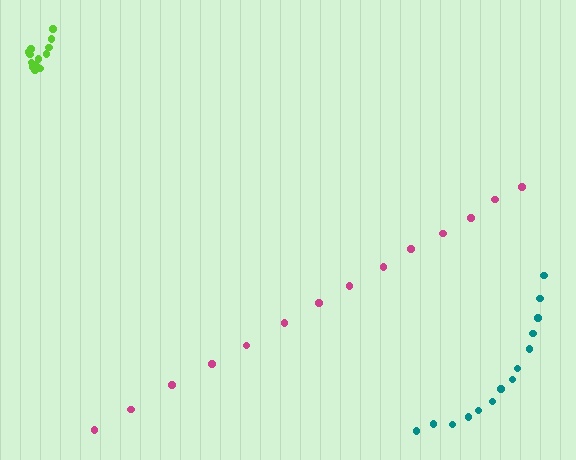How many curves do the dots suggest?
There are 3 distinct paths.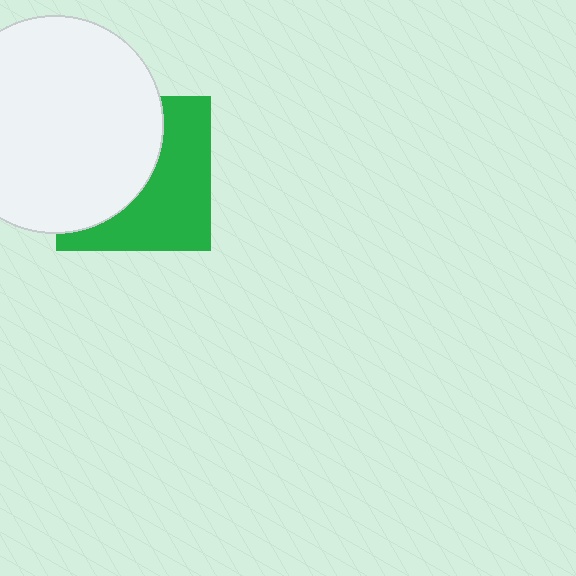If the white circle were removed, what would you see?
You would see the complete green square.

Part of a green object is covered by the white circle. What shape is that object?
It is a square.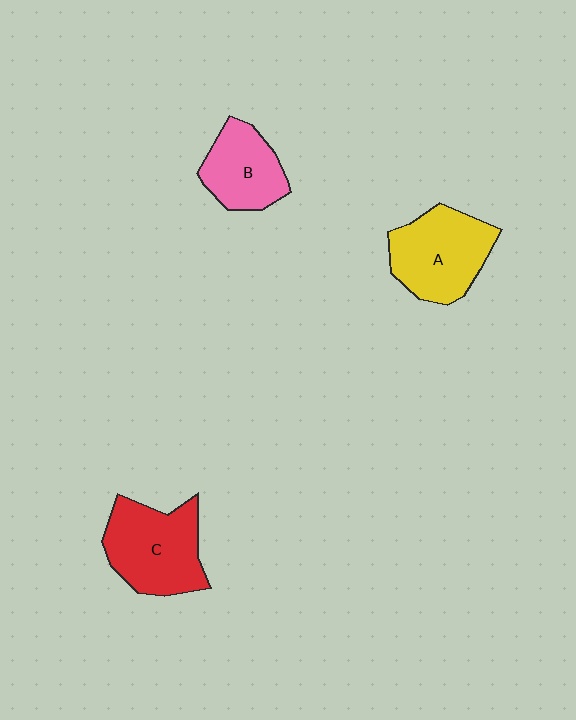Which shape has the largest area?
Shape C (red).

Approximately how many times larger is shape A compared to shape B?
Approximately 1.3 times.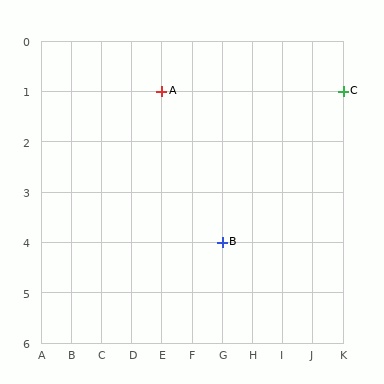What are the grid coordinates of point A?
Point A is at grid coordinates (E, 1).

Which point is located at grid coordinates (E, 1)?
Point A is at (E, 1).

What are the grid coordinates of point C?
Point C is at grid coordinates (K, 1).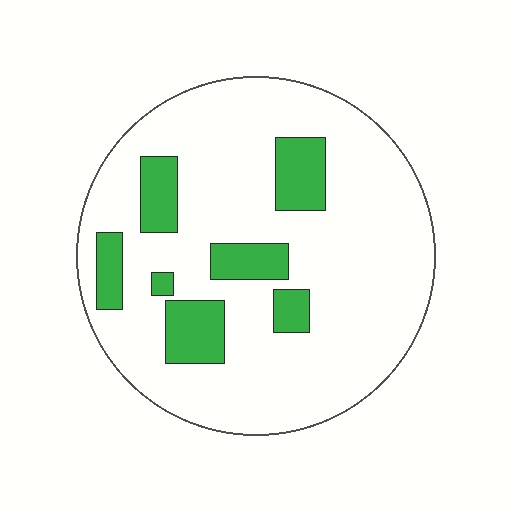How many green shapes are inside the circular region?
7.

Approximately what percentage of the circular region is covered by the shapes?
Approximately 15%.